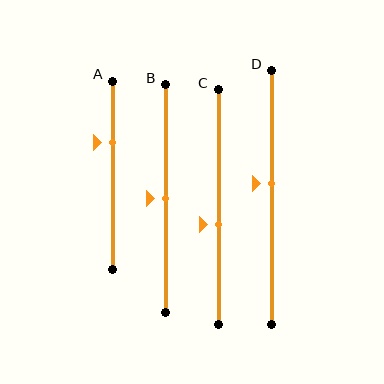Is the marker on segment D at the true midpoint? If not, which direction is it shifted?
No, the marker on segment D is shifted upward by about 6% of the segment length.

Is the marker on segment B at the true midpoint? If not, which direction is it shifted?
Yes, the marker on segment B is at the true midpoint.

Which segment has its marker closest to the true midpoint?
Segment B has its marker closest to the true midpoint.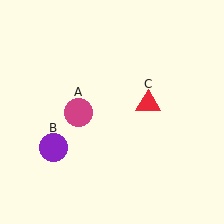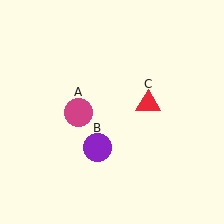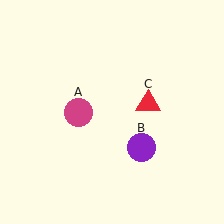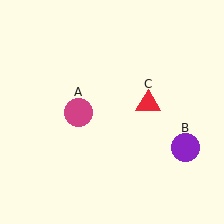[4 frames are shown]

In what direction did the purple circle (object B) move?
The purple circle (object B) moved right.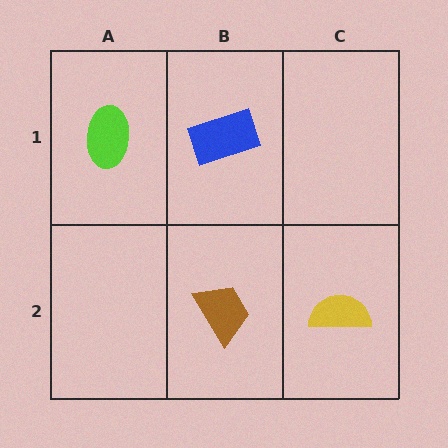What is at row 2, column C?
A yellow semicircle.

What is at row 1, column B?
A blue rectangle.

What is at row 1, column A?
A lime ellipse.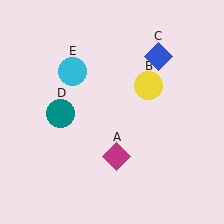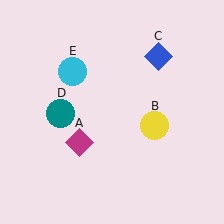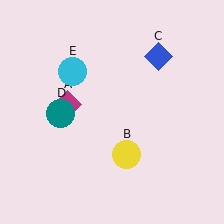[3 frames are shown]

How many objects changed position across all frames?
2 objects changed position: magenta diamond (object A), yellow circle (object B).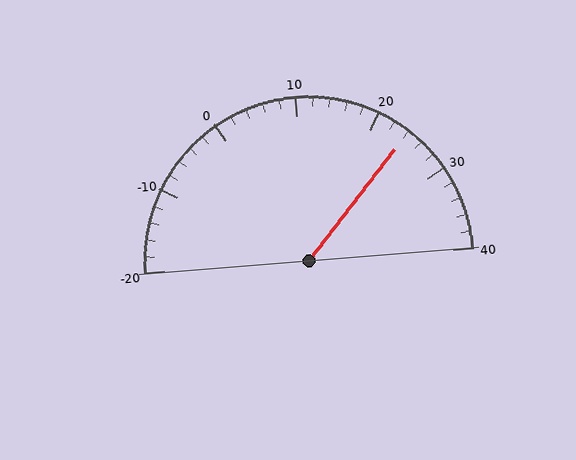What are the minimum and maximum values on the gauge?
The gauge ranges from -20 to 40.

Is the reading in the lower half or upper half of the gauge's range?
The reading is in the upper half of the range (-20 to 40).